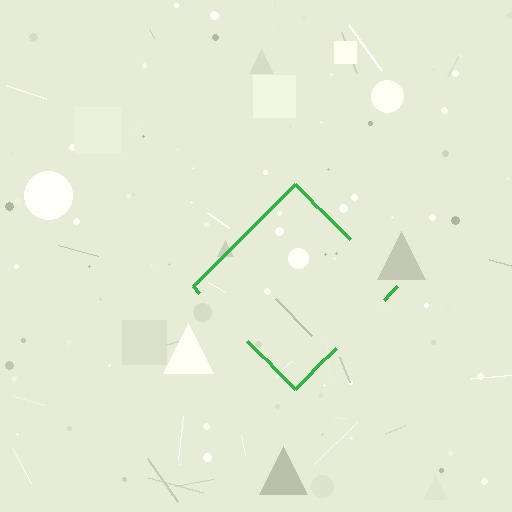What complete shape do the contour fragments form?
The contour fragments form a diamond.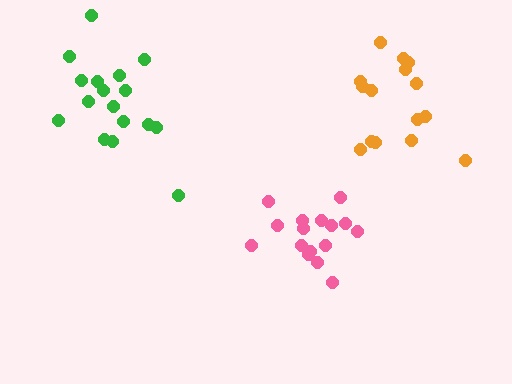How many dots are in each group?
Group 1: 17 dots, Group 2: 16 dots, Group 3: 15 dots (48 total).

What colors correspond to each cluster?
The clusters are colored: green, pink, orange.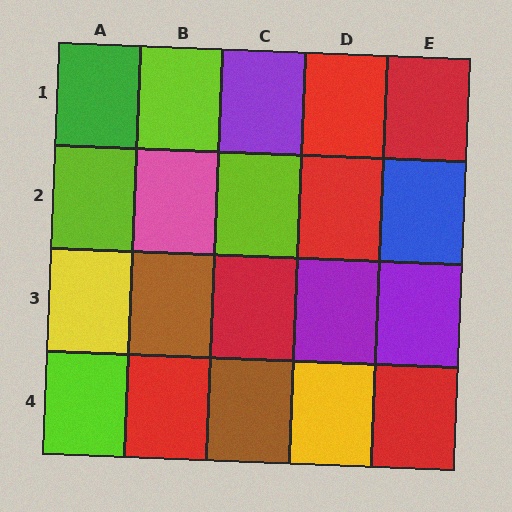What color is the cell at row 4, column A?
Lime.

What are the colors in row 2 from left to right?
Lime, pink, lime, red, blue.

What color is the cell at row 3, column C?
Red.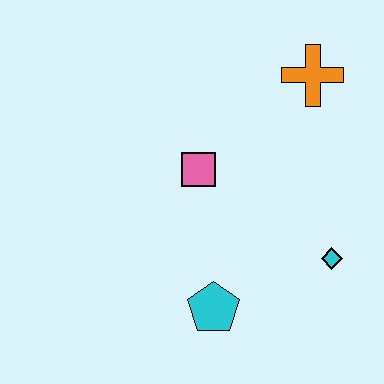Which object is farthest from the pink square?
The cyan diamond is farthest from the pink square.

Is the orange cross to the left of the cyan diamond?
Yes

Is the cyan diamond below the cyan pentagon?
No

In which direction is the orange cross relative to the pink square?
The orange cross is to the right of the pink square.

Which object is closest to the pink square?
The cyan pentagon is closest to the pink square.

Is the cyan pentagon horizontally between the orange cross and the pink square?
Yes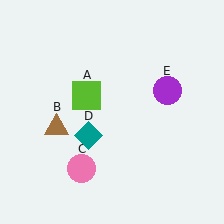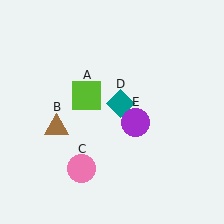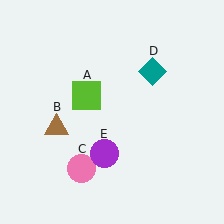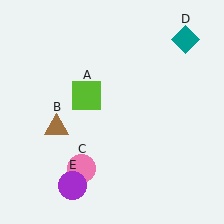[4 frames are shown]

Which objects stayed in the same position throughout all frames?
Lime square (object A) and brown triangle (object B) and pink circle (object C) remained stationary.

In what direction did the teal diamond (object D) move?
The teal diamond (object D) moved up and to the right.